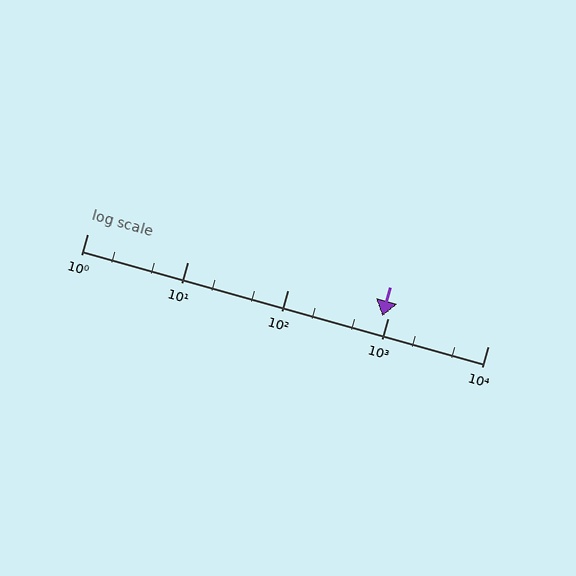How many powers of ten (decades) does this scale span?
The scale spans 4 decades, from 1 to 10000.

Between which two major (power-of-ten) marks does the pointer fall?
The pointer is between 100 and 1000.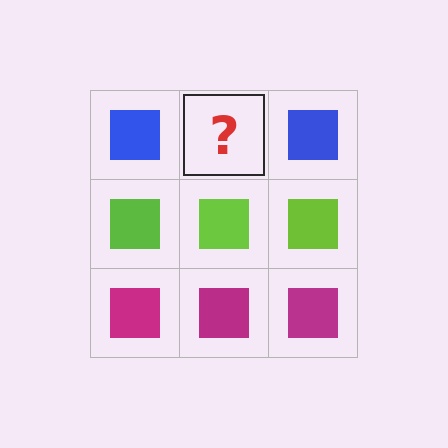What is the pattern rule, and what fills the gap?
The rule is that each row has a consistent color. The gap should be filled with a blue square.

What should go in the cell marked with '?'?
The missing cell should contain a blue square.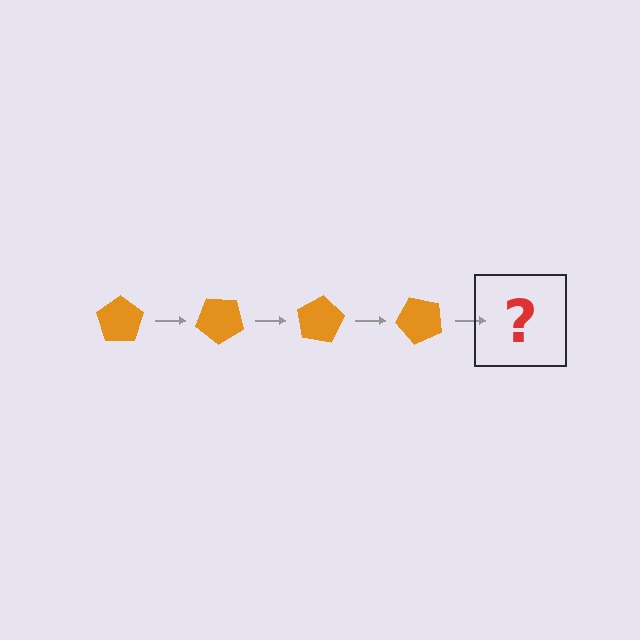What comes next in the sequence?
The next element should be an orange pentagon rotated 160 degrees.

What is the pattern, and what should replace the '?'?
The pattern is that the pentagon rotates 40 degrees each step. The '?' should be an orange pentagon rotated 160 degrees.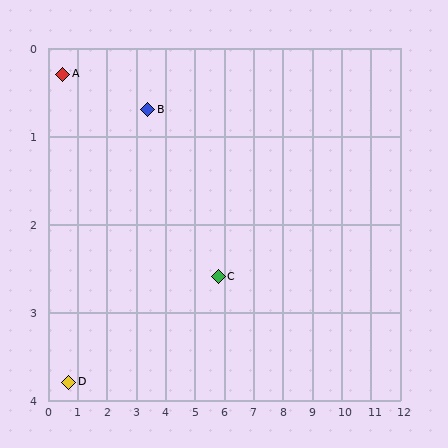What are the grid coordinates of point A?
Point A is at approximately (0.5, 0.3).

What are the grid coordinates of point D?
Point D is at approximately (0.7, 3.8).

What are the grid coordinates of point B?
Point B is at approximately (3.4, 0.7).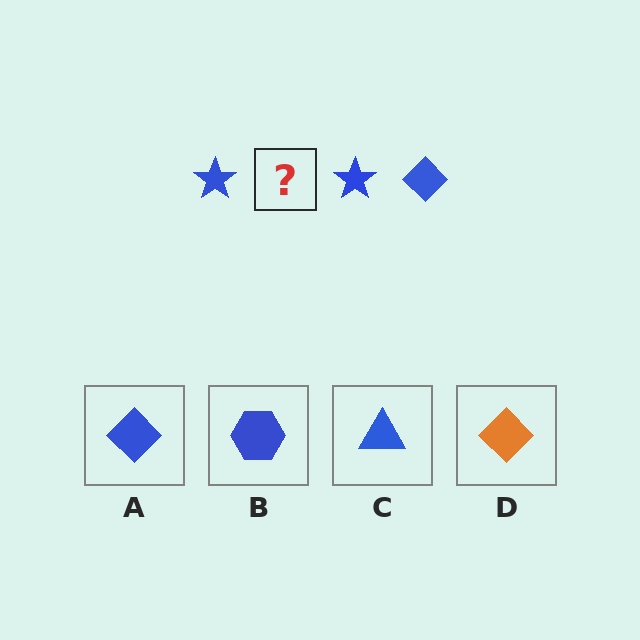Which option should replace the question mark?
Option A.